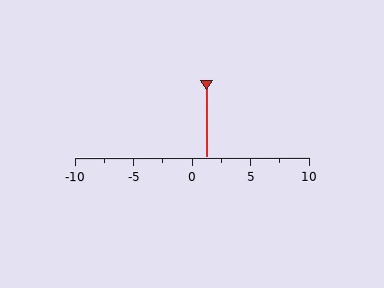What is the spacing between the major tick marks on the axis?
The major ticks are spaced 5 apart.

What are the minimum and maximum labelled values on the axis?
The axis runs from -10 to 10.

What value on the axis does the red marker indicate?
The marker indicates approximately 1.2.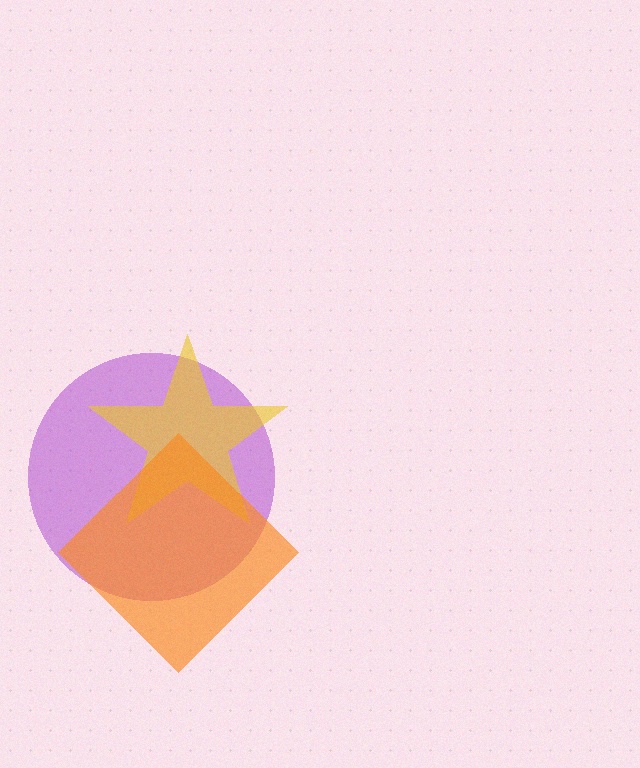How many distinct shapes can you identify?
There are 3 distinct shapes: a purple circle, a yellow star, an orange diamond.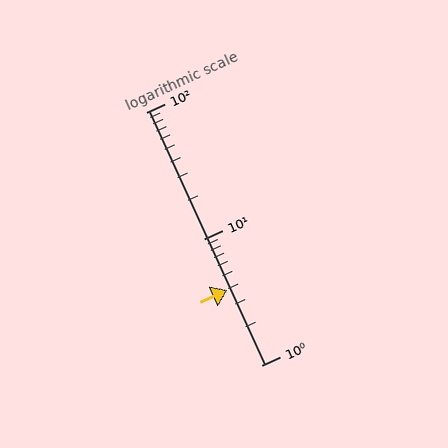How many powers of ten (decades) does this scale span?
The scale spans 2 decades, from 1 to 100.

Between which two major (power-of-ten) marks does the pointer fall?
The pointer is between 1 and 10.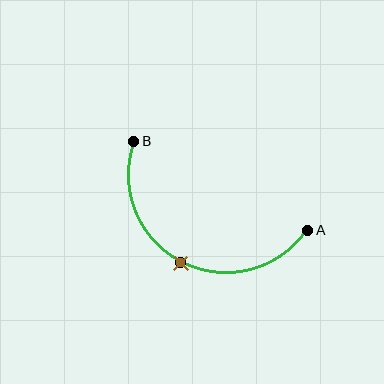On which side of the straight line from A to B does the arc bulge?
The arc bulges below the straight line connecting A and B.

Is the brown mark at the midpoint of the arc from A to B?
Yes. The brown mark lies on the arc at equal arc-length from both A and B — it is the arc midpoint.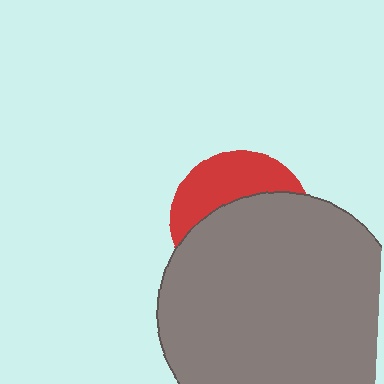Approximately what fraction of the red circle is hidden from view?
Roughly 63% of the red circle is hidden behind the gray circle.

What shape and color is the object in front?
The object in front is a gray circle.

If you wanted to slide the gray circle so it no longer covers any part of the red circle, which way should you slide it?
Slide it down — that is the most direct way to separate the two shapes.